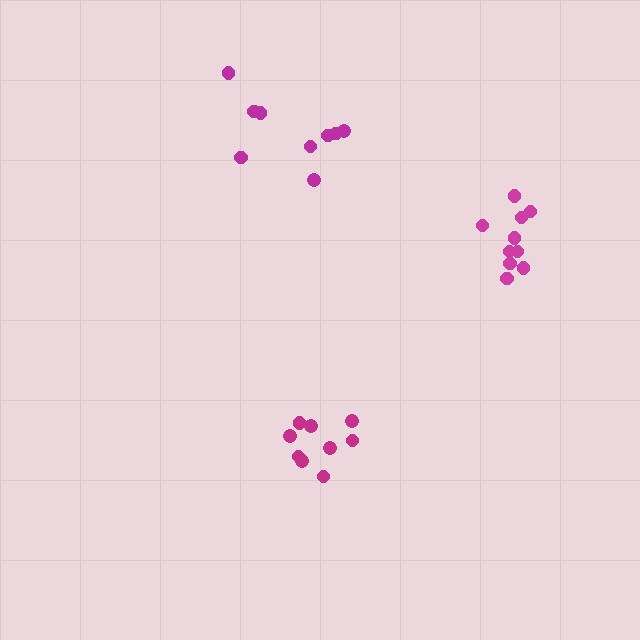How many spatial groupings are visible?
There are 3 spatial groupings.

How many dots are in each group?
Group 1: 9 dots, Group 2: 9 dots, Group 3: 10 dots (28 total).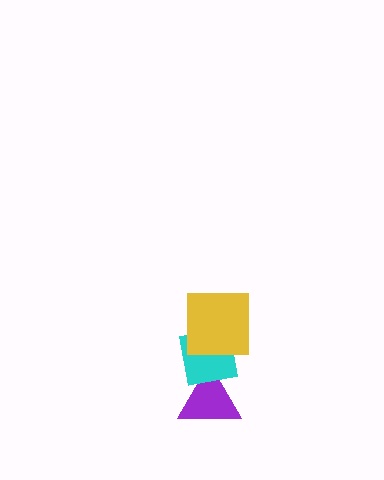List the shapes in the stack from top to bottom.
From top to bottom: the yellow square, the cyan square, the purple triangle.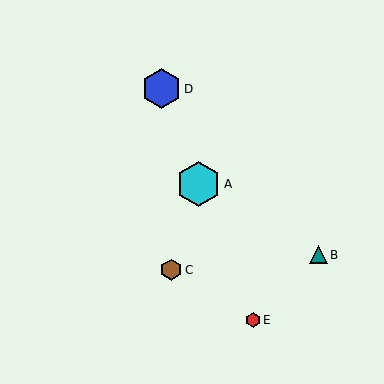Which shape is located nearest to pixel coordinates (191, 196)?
The cyan hexagon (labeled A) at (198, 184) is nearest to that location.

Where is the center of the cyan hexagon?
The center of the cyan hexagon is at (198, 184).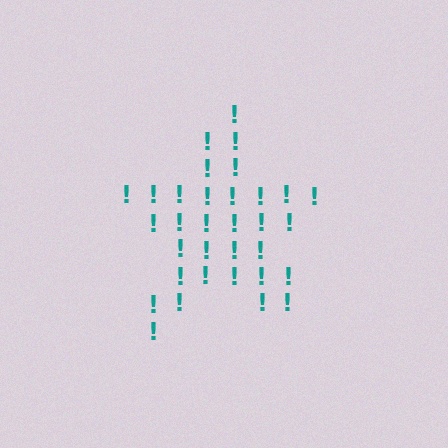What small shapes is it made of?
It is made of small exclamation marks.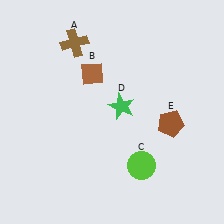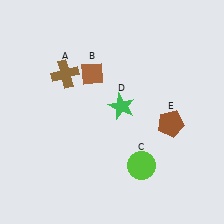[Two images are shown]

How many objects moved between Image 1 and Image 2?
1 object moved between the two images.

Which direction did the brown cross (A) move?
The brown cross (A) moved down.